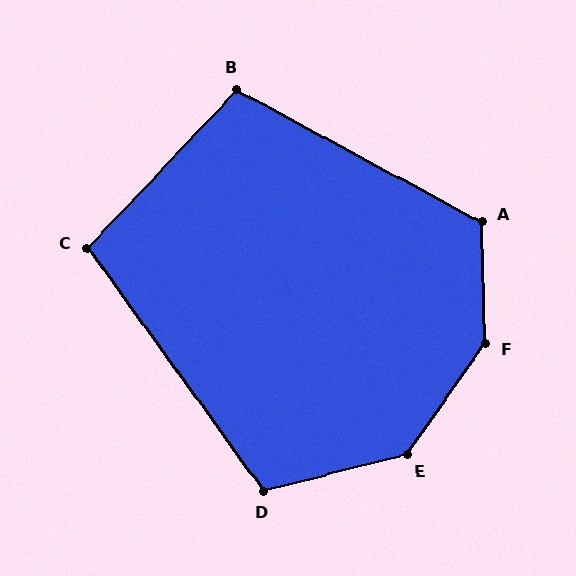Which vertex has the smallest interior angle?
C, at approximately 101 degrees.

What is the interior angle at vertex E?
Approximately 139 degrees (obtuse).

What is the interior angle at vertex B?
Approximately 105 degrees (obtuse).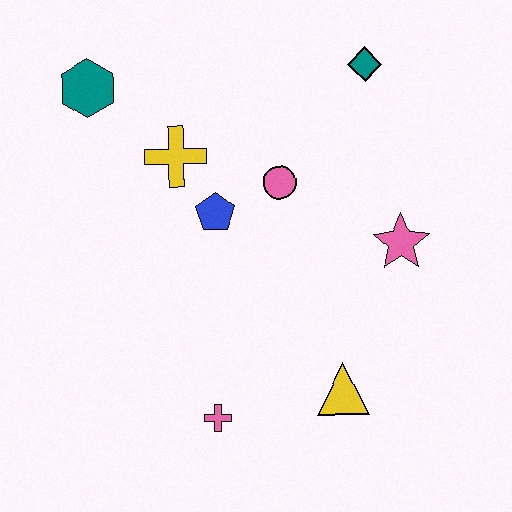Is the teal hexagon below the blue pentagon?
No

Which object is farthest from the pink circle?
The pink cross is farthest from the pink circle.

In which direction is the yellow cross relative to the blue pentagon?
The yellow cross is above the blue pentagon.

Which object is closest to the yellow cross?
The blue pentagon is closest to the yellow cross.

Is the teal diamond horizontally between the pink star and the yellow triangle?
Yes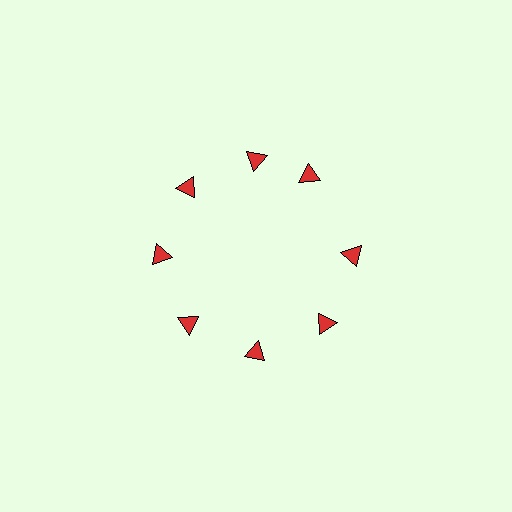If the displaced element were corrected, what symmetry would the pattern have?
It would have 8-fold rotational symmetry — the pattern would map onto itself every 45 degrees.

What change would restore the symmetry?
The symmetry would be restored by rotating it back into even spacing with its neighbors so that all 8 triangles sit at equal angles and equal distance from the center.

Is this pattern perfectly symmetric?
No. The 8 red triangles are arranged in a ring, but one element near the 2 o'clock position is rotated out of alignment along the ring, breaking the 8-fold rotational symmetry.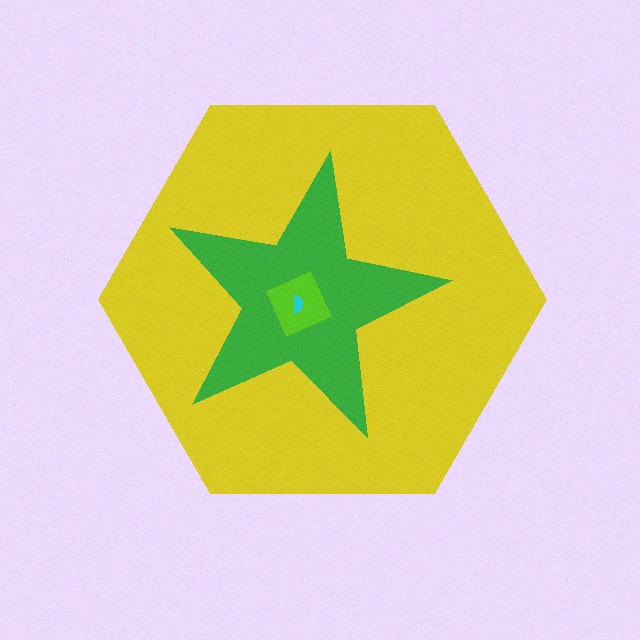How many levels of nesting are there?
4.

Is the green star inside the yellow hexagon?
Yes.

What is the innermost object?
The cyan semicircle.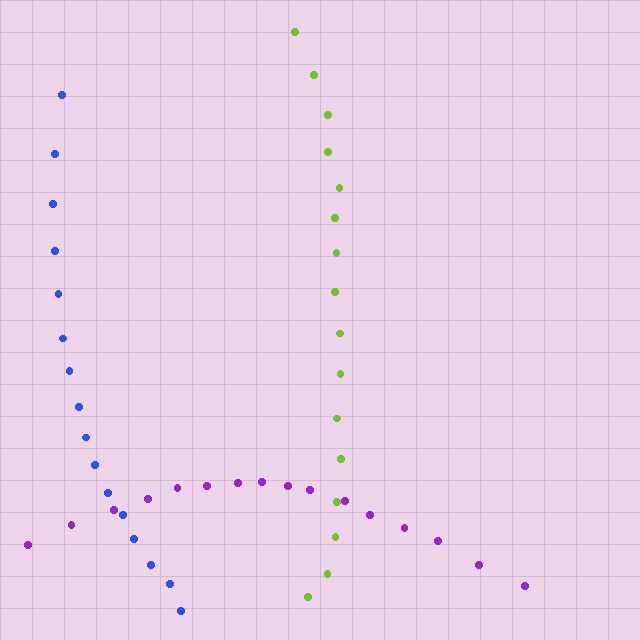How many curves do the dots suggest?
There are 3 distinct paths.